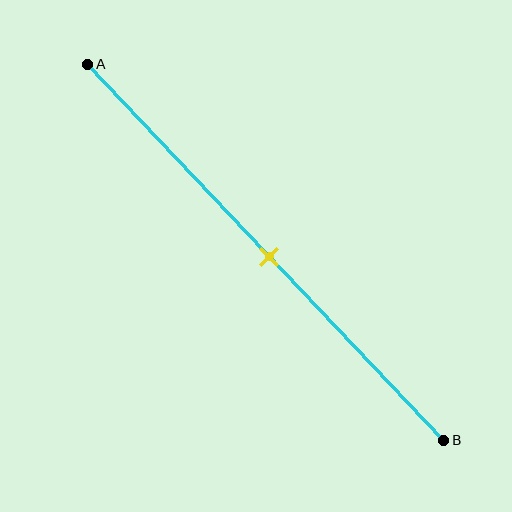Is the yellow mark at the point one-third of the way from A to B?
No, the mark is at about 50% from A, not at the 33% one-third point.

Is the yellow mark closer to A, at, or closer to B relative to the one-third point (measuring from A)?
The yellow mark is closer to point B than the one-third point of segment AB.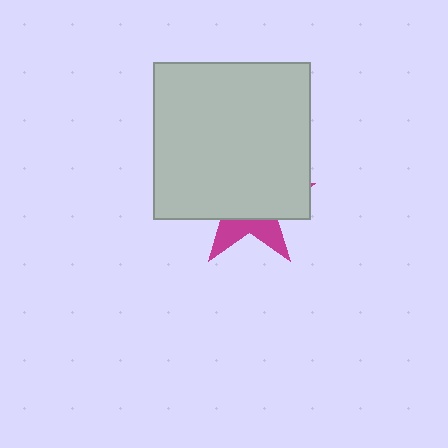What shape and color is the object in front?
The object in front is a light gray square.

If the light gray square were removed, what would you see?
You would see the complete magenta star.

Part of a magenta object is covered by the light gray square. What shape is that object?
It is a star.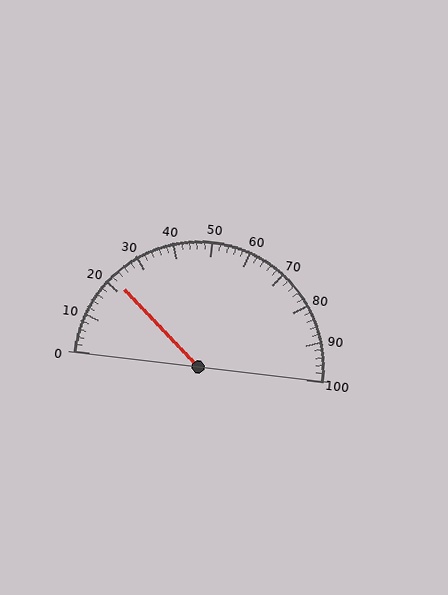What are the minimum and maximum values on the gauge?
The gauge ranges from 0 to 100.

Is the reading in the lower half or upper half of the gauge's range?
The reading is in the lower half of the range (0 to 100).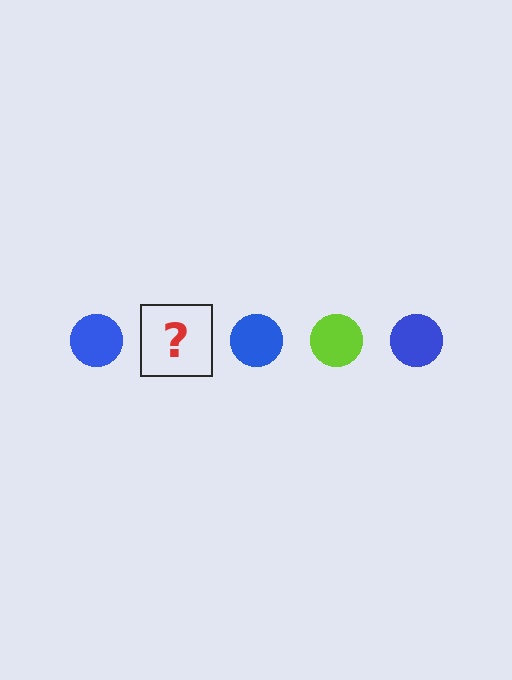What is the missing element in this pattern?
The missing element is a lime circle.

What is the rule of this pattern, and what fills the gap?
The rule is that the pattern cycles through blue, lime circles. The gap should be filled with a lime circle.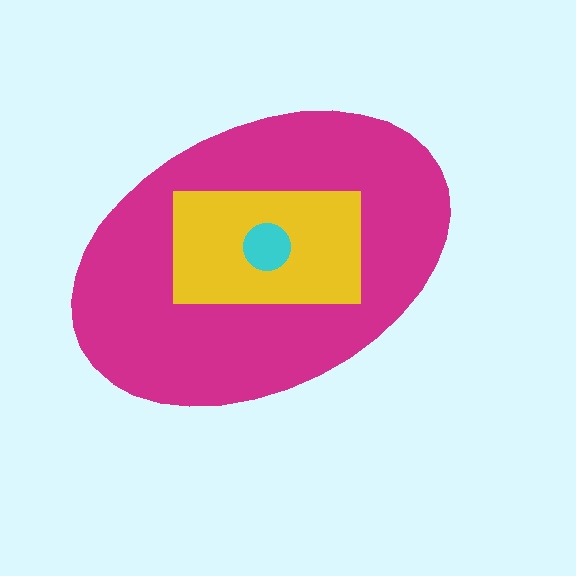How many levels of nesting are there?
3.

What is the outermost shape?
The magenta ellipse.